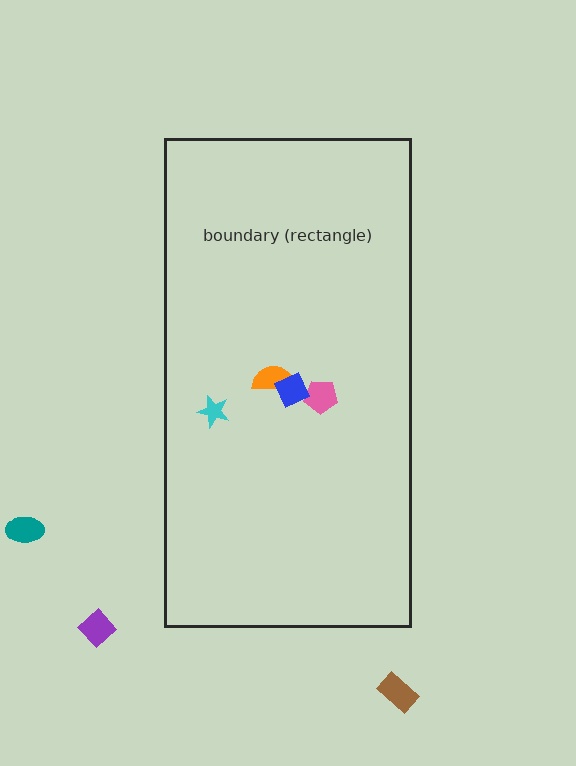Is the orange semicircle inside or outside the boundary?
Inside.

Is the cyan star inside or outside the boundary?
Inside.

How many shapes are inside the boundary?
4 inside, 3 outside.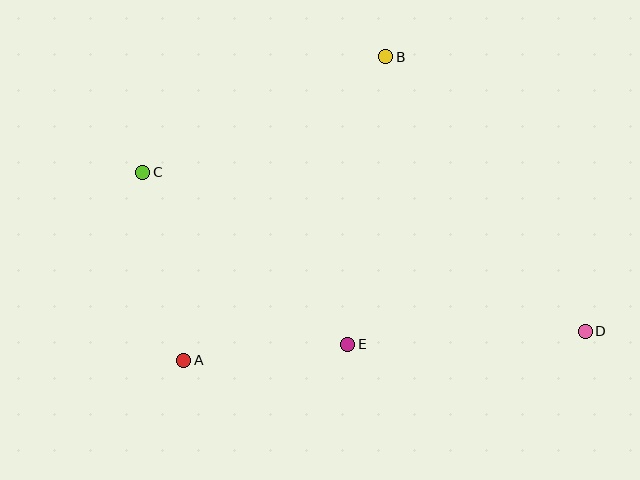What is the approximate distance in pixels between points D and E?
The distance between D and E is approximately 238 pixels.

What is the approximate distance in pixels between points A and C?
The distance between A and C is approximately 193 pixels.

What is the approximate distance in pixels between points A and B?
The distance between A and B is approximately 365 pixels.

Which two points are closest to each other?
Points A and E are closest to each other.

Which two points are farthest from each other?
Points C and D are farthest from each other.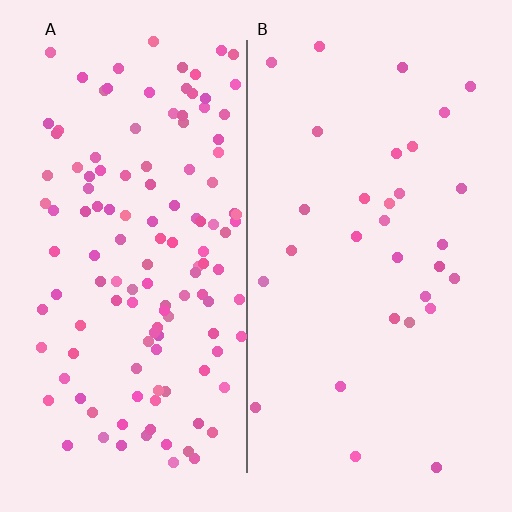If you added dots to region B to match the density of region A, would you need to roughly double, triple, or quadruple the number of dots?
Approximately quadruple.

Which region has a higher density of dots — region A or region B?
A (the left).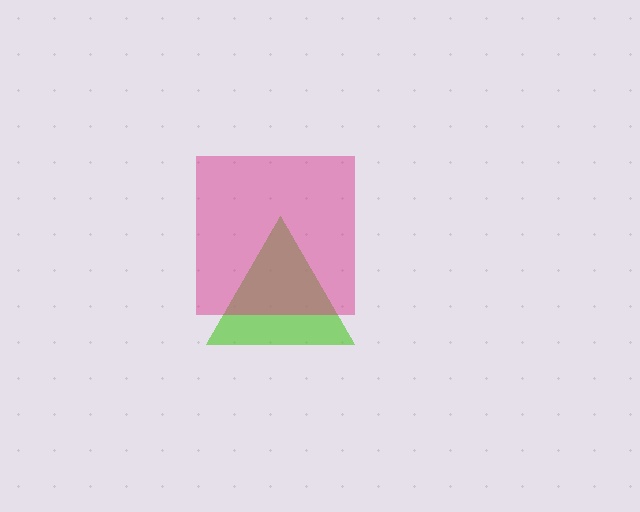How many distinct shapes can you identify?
There are 2 distinct shapes: a lime triangle, a magenta square.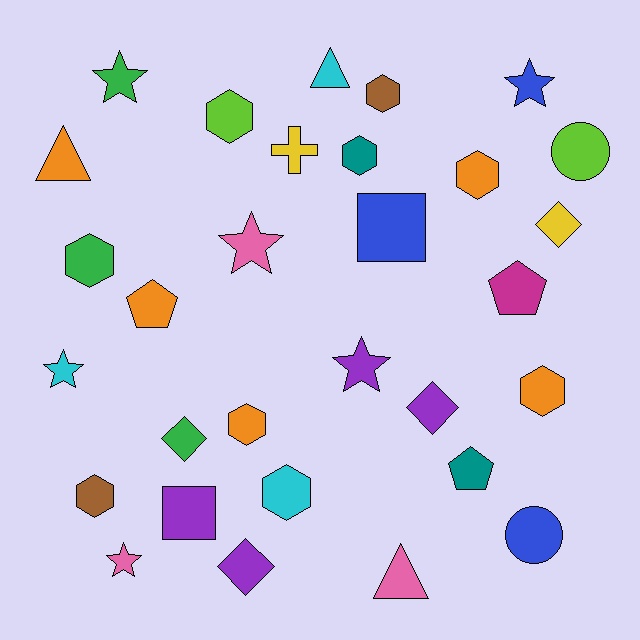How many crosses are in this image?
There is 1 cross.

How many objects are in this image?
There are 30 objects.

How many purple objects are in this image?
There are 4 purple objects.